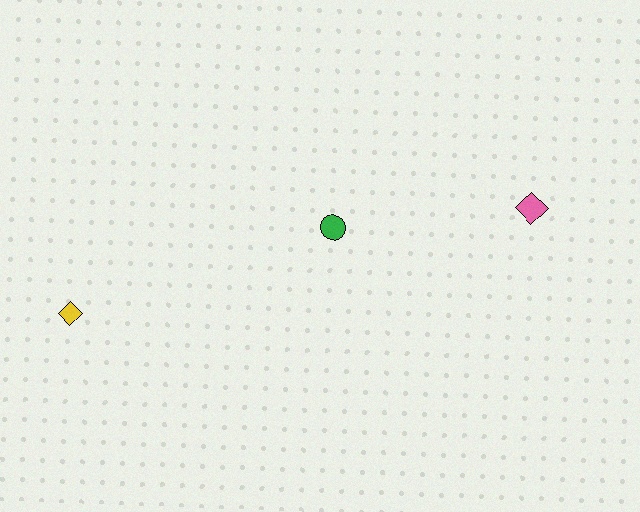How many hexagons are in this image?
There are no hexagons.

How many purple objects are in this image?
There are no purple objects.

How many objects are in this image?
There are 3 objects.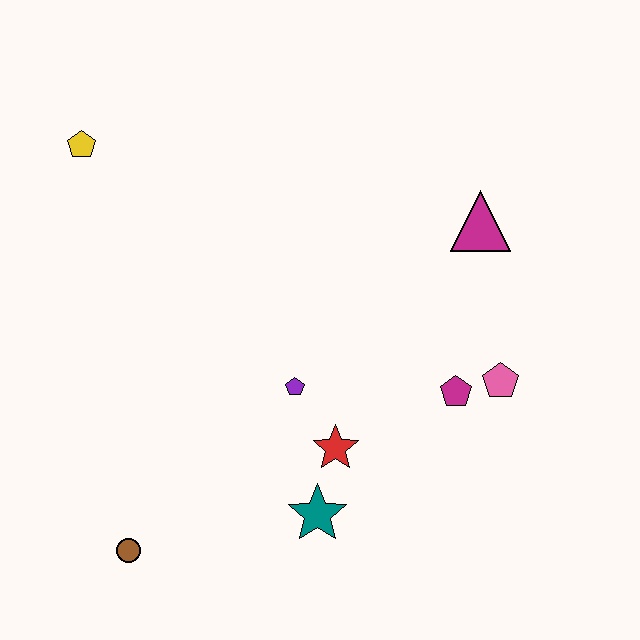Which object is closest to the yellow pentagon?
The purple pentagon is closest to the yellow pentagon.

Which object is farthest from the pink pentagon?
The yellow pentagon is farthest from the pink pentagon.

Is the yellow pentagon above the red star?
Yes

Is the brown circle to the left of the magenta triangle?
Yes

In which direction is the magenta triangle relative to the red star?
The magenta triangle is above the red star.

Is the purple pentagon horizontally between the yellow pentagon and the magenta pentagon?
Yes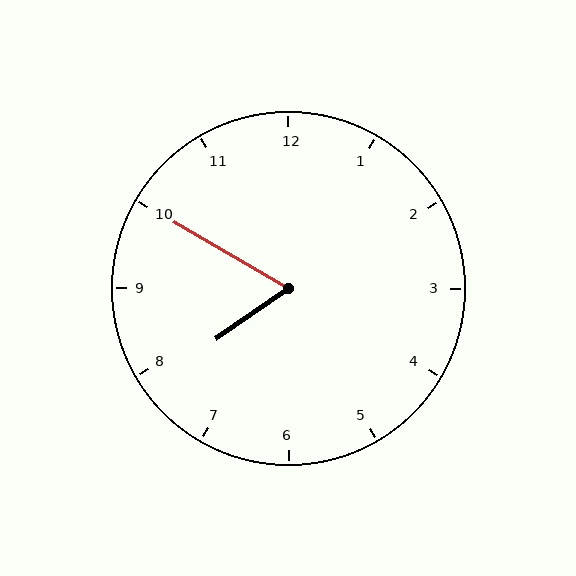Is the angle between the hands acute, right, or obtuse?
It is acute.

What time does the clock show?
7:50.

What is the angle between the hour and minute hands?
Approximately 65 degrees.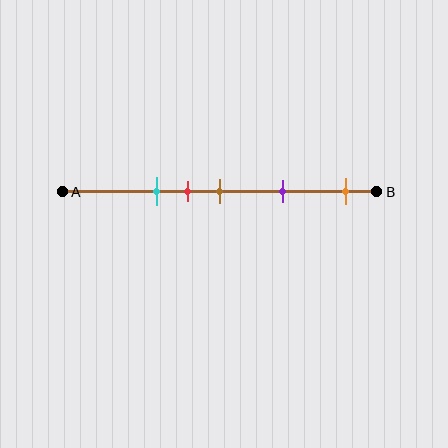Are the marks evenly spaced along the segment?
No, the marks are not evenly spaced.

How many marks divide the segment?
There are 5 marks dividing the segment.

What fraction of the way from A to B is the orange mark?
The orange mark is approximately 90% (0.9) of the way from A to B.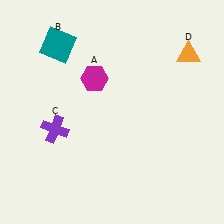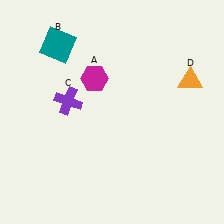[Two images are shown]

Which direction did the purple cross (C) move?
The purple cross (C) moved up.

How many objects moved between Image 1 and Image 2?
2 objects moved between the two images.